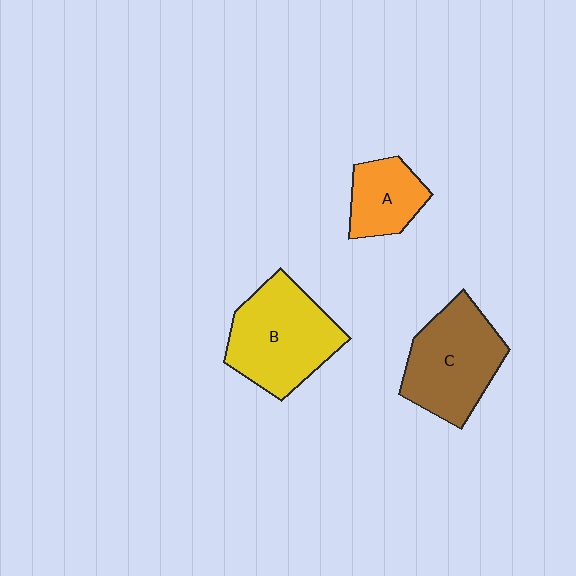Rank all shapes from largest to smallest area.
From largest to smallest: B (yellow), C (brown), A (orange).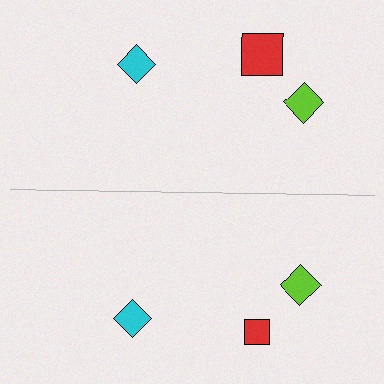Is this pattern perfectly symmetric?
No, the pattern is not perfectly symmetric. The red square on the bottom side has a different size than its mirror counterpart.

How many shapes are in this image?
There are 6 shapes in this image.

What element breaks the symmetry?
The red square on the bottom side has a different size than its mirror counterpart.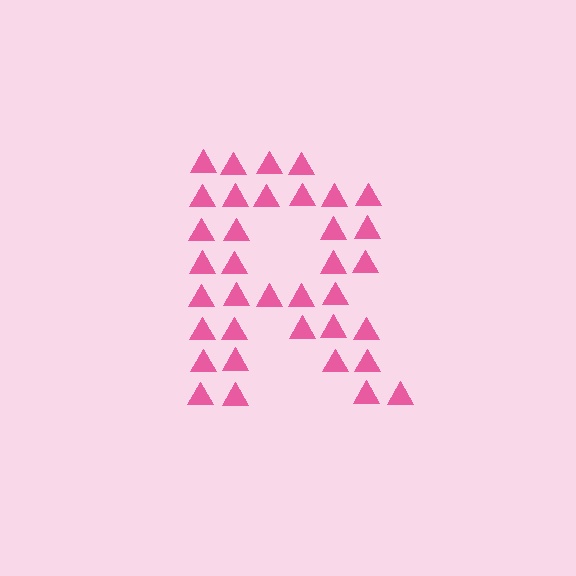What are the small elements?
The small elements are triangles.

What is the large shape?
The large shape is the letter R.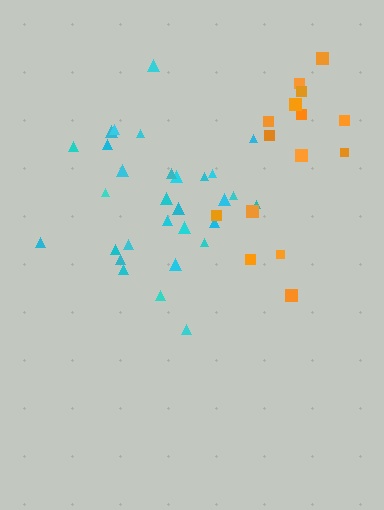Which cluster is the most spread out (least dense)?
Orange.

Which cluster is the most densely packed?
Cyan.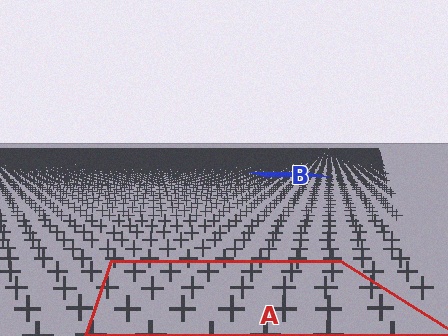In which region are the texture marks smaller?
The texture marks are smaller in region B, because it is farther away.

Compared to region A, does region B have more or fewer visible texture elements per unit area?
Region B has more texture elements per unit area — they are packed more densely because it is farther away.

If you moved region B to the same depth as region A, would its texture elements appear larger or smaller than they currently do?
They would appear larger. At a closer depth, the same texture elements are projected at a bigger on-screen size.